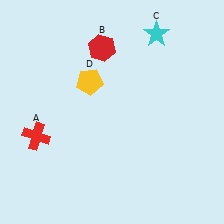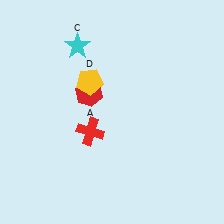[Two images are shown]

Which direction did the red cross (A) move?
The red cross (A) moved right.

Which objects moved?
The objects that moved are: the red cross (A), the red hexagon (B), the cyan star (C).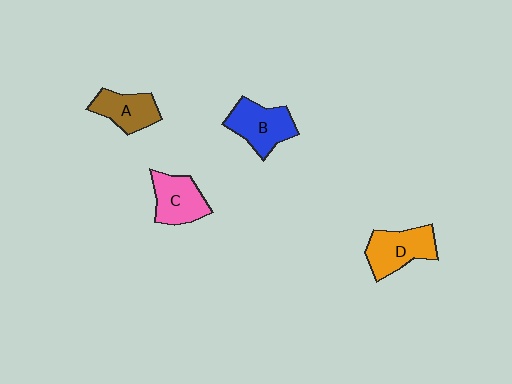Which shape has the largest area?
Shape D (orange).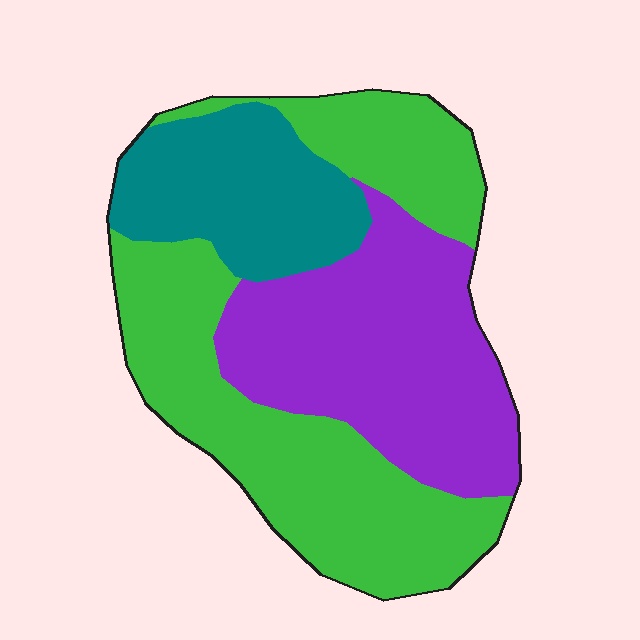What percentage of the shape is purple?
Purple takes up about one third (1/3) of the shape.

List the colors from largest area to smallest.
From largest to smallest: green, purple, teal.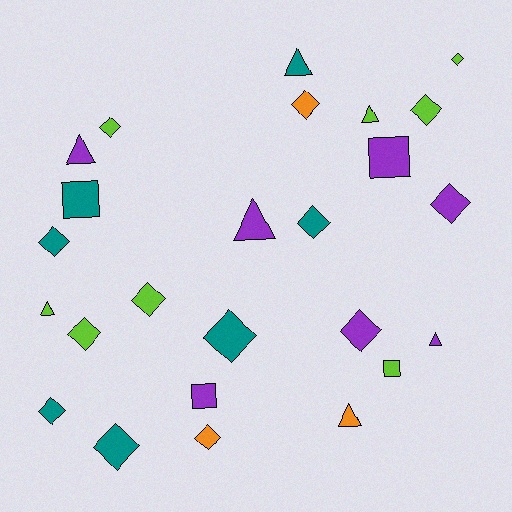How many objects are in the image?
There are 25 objects.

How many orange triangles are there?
There is 1 orange triangle.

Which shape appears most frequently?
Diamond, with 14 objects.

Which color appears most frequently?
Lime, with 8 objects.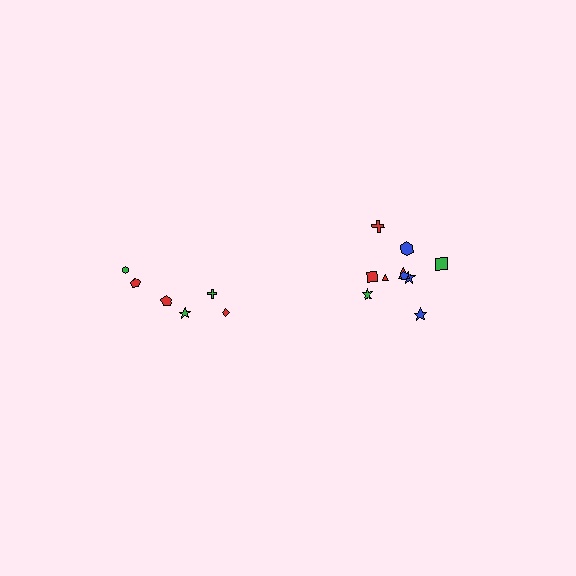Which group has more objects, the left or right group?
The right group.